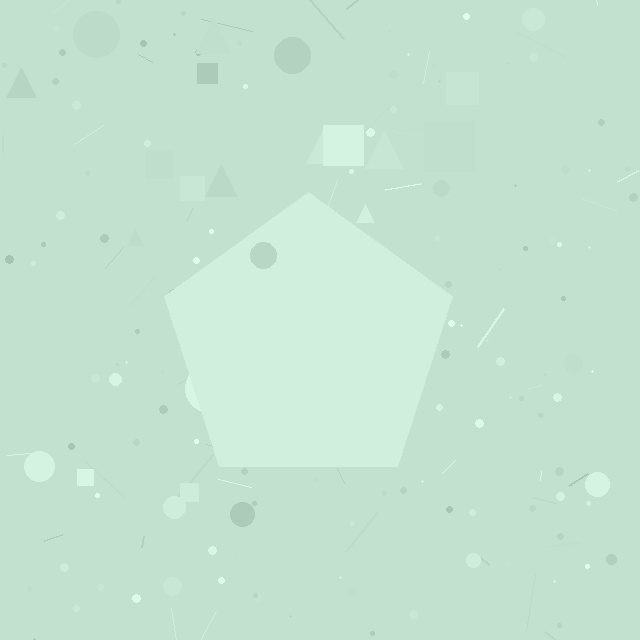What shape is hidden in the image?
A pentagon is hidden in the image.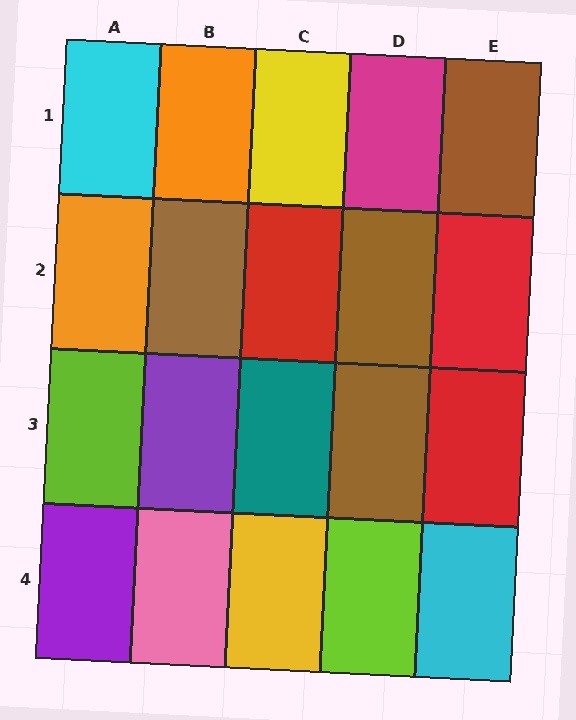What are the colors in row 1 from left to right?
Cyan, orange, yellow, magenta, brown.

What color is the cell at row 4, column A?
Purple.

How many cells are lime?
2 cells are lime.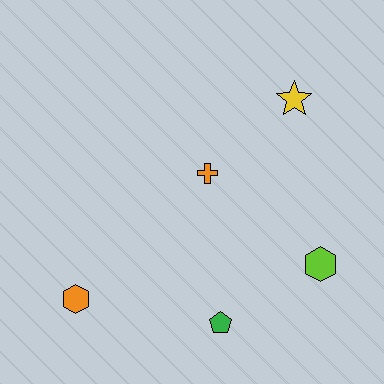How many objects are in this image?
There are 5 objects.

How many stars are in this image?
There is 1 star.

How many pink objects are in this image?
There are no pink objects.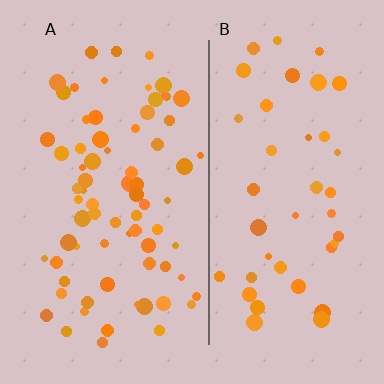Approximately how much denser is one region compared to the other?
Approximately 1.8× — region A over region B.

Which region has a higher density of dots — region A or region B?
A (the left).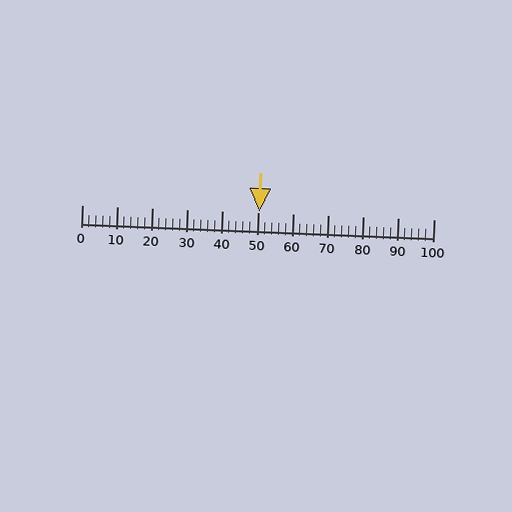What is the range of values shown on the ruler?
The ruler shows values from 0 to 100.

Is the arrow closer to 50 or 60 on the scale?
The arrow is closer to 50.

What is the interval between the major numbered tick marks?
The major tick marks are spaced 10 units apart.